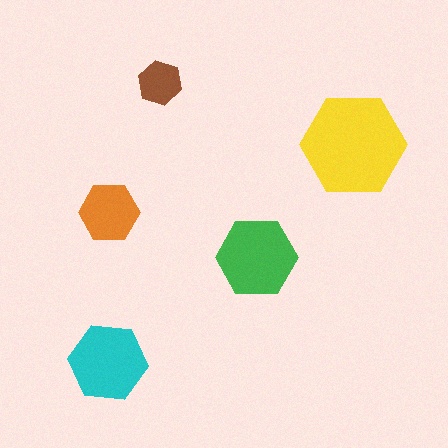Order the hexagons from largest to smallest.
the yellow one, the green one, the cyan one, the orange one, the brown one.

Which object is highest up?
The brown hexagon is topmost.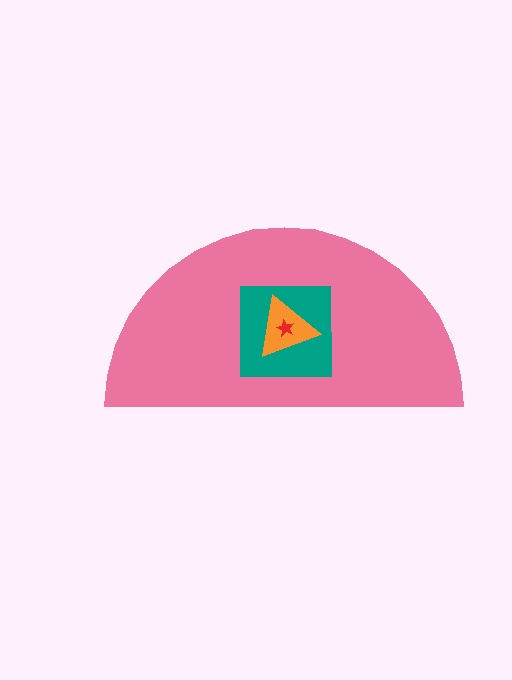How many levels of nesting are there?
4.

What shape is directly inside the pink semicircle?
The teal square.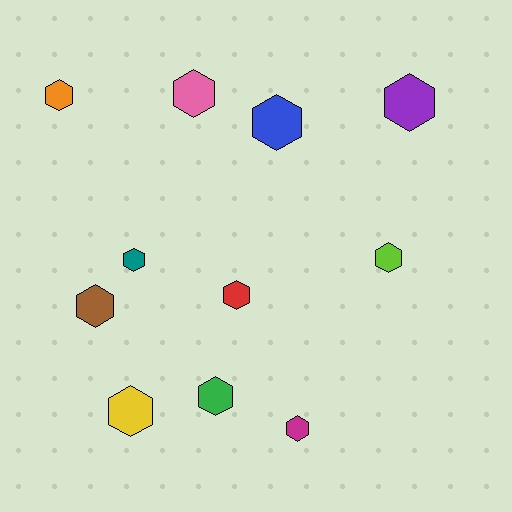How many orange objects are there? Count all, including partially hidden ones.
There is 1 orange object.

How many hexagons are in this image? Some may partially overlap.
There are 11 hexagons.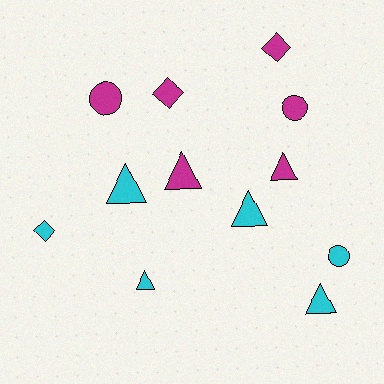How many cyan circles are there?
There is 1 cyan circle.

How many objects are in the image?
There are 12 objects.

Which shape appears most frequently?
Triangle, with 6 objects.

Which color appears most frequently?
Magenta, with 6 objects.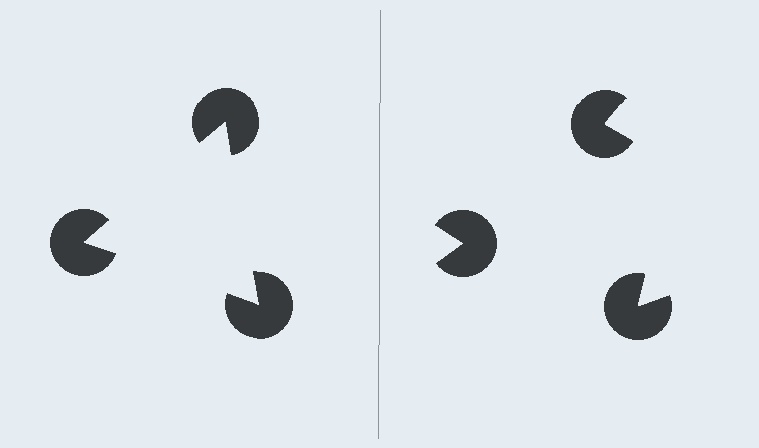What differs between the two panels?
The pac-man discs are positioned identically on both sides; only the wedge orientations differ. On the left they align to a triangle; on the right they are misaligned.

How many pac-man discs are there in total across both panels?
6 — 3 on each side.